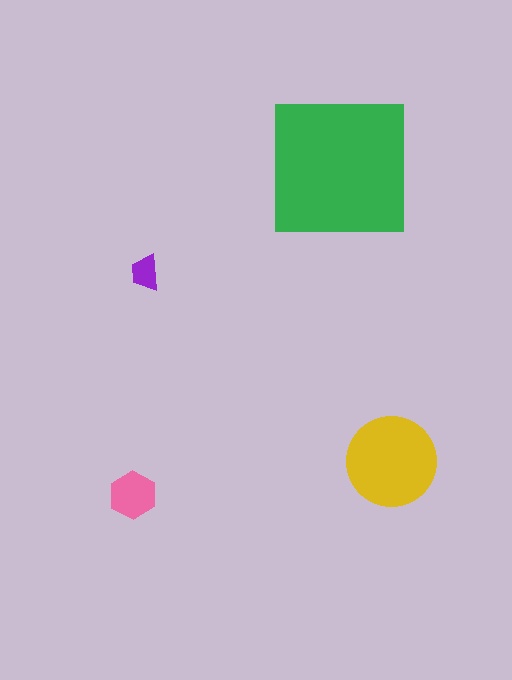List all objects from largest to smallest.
The green square, the yellow circle, the pink hexagon, the purple trapezoid.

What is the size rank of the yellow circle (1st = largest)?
2nd.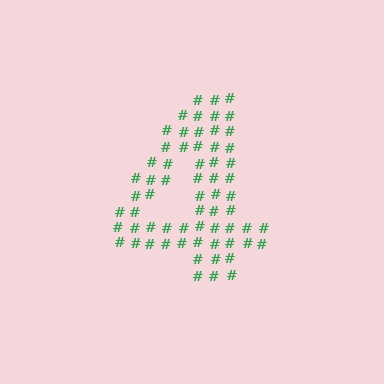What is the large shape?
The large shape is the digit 4.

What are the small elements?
The small elements are hash symbols.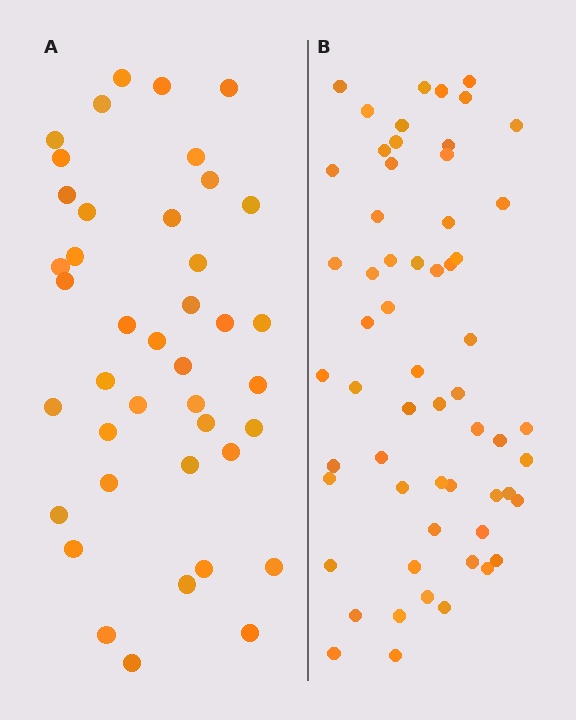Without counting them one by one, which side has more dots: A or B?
Region B (the right region) has more dots.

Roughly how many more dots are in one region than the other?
Region B has approximately 20 more dots than region A.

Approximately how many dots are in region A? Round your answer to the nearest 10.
About 40 dots. (The exact count is 41, which rounds to 40.)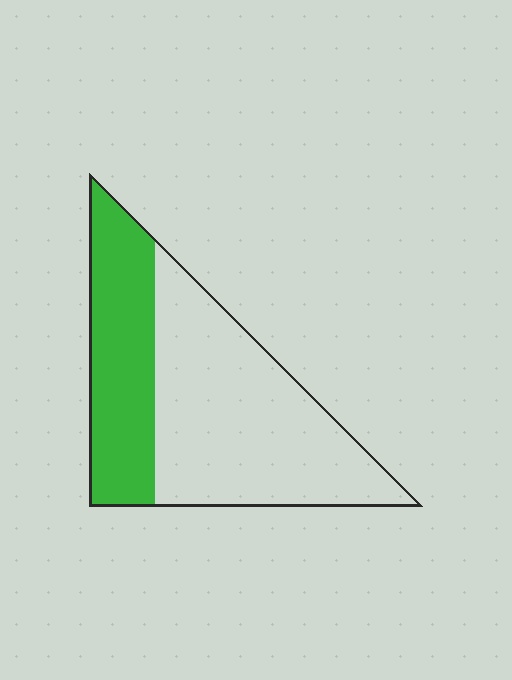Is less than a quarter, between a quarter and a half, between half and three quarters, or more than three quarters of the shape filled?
Between a quarter and a half.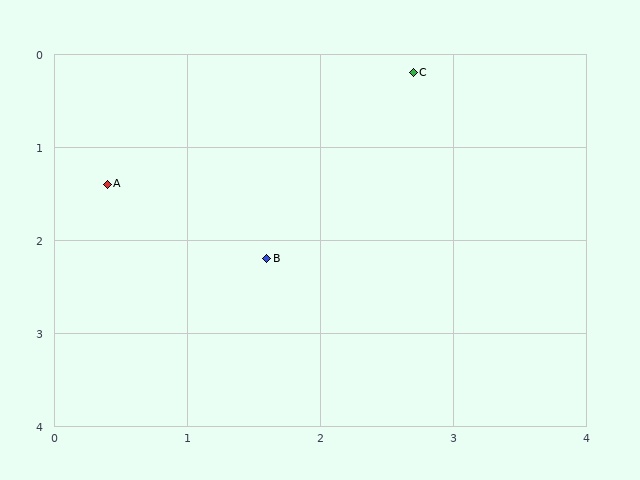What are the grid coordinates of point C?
Point C is at approximately (2.7, 0.2).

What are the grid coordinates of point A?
Point A is at approximately (0.4, 1.4).